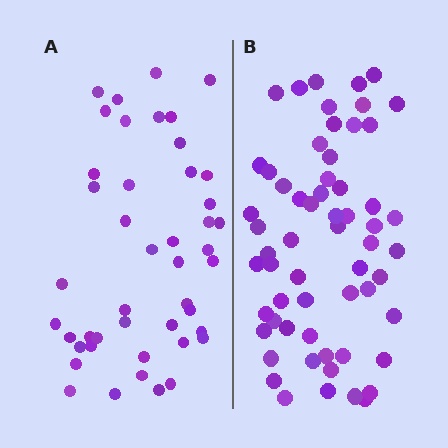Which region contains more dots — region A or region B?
Region B (the right region) has more dots.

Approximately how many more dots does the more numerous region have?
Region B has approximately 15 more dots than region A.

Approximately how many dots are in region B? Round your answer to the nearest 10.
About 60 dots.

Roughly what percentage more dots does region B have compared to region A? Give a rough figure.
About 35% more.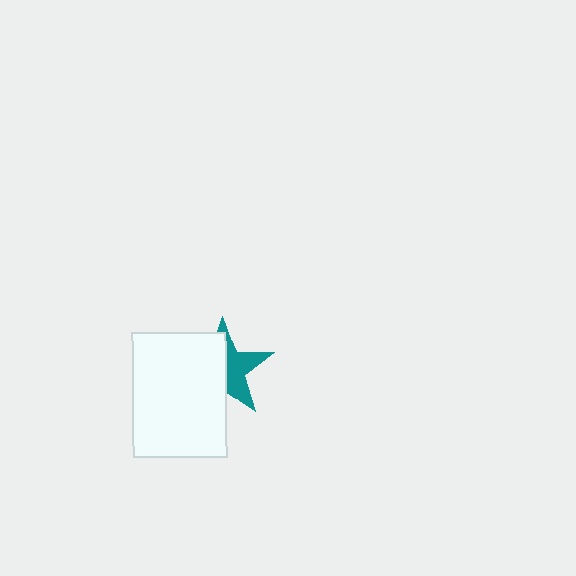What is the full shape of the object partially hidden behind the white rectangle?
The partially hidden object is a teal star.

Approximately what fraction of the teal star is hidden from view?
Roughly 53% of the teal star is hidden behind the white rectangle.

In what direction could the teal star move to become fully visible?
The teal star could move right. That would shift it out from behind the white rectangle entirely.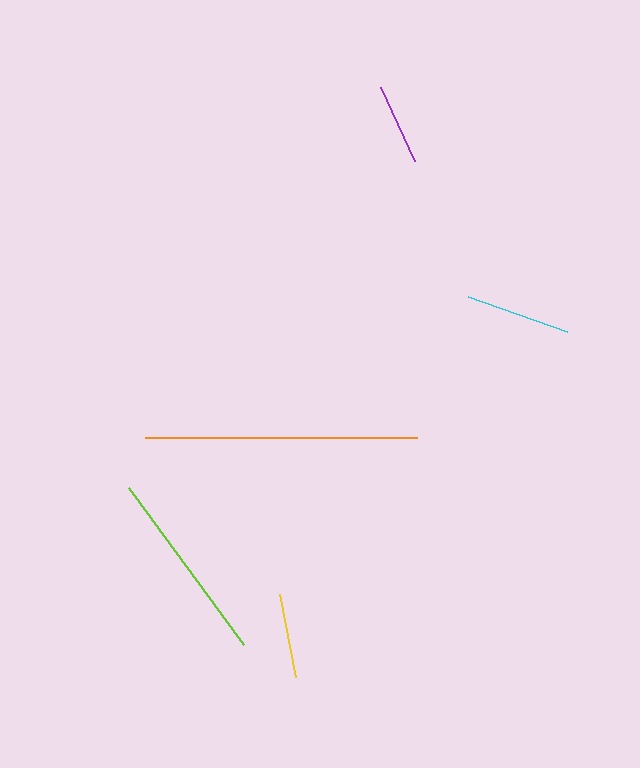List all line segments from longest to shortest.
From longest to shortest: orange, lime, cyan, yellow, purple.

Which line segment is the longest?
The orange line is the longest at approximately 271 pixels.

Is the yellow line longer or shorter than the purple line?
The yellow line is longer than the purple line.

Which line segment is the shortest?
The purple line is the shortest at approximately 82 pixels.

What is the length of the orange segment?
The orange segment is approximately 271 pixels long.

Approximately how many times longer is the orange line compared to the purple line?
The orange line is approximately 3.3 times the length of the purple line.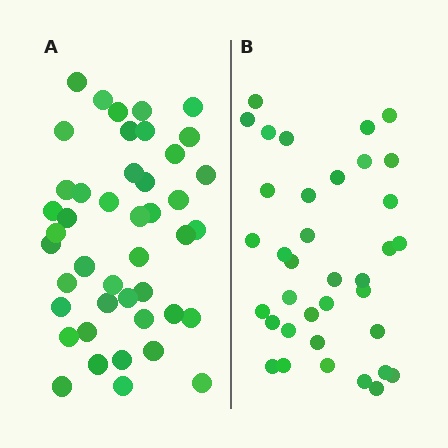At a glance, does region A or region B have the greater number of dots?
Region A (the left region) has more dots.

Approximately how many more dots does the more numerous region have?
Region A has roughly 8 or so more dots than region B.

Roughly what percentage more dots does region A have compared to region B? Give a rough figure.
About 20% more.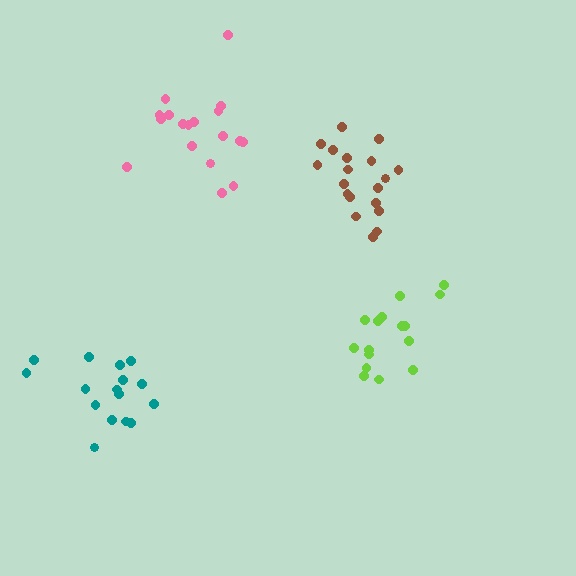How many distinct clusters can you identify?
There are 4 distinct clusters.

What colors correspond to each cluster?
The clusters are colored: lime, brown, pink, teal.